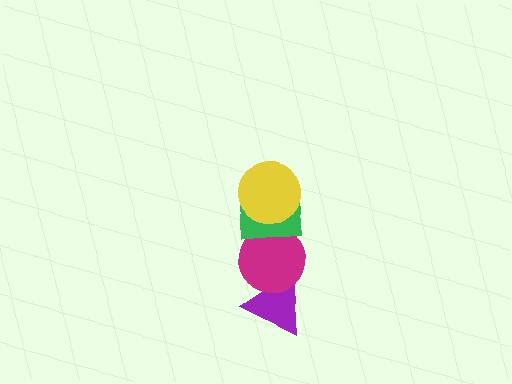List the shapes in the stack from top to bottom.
From top to bottom: the yellow circle, the green rectangle, the magenta circle, the purple triangle.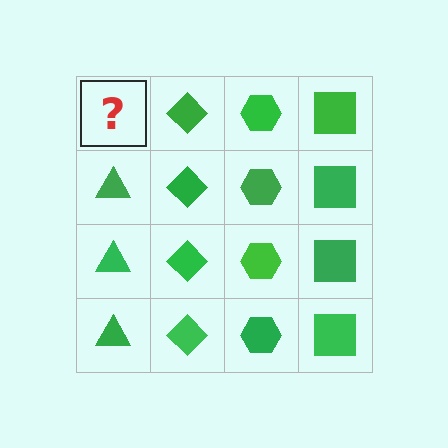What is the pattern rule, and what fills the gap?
The rule is that each column has a consistent shape. The gap should be filled with a green triangle.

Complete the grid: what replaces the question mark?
The question mark should be replaced with a green triangle.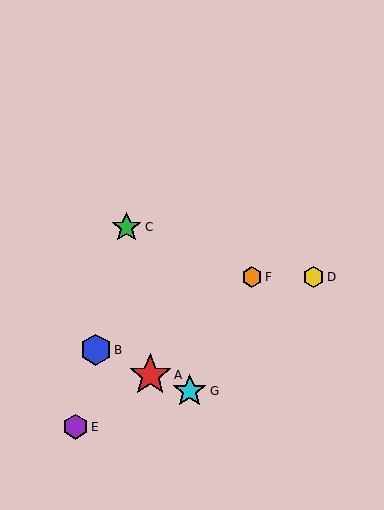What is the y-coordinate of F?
Object F is at y≈277.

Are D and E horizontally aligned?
No, D is at y≈277 and E is at y≈427.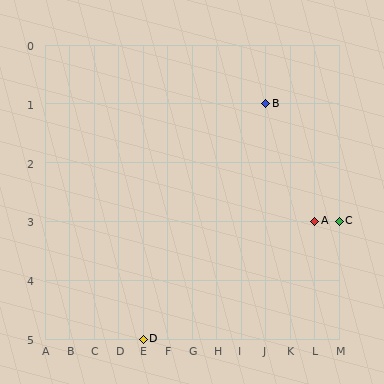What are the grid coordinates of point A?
Point A is at grid coordinates (L, 3).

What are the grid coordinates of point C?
Point C is at grid coordinates (M, 3).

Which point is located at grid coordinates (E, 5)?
Point D is at (E, 5).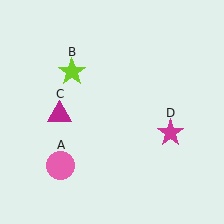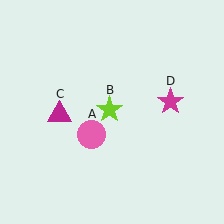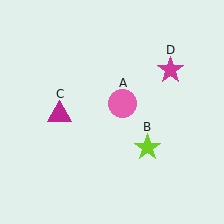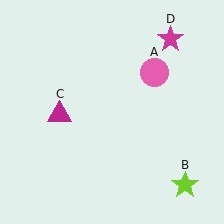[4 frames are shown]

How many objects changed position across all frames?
3 objects changed position: pink circle (object A), lime star (object B), magenta star (object D).